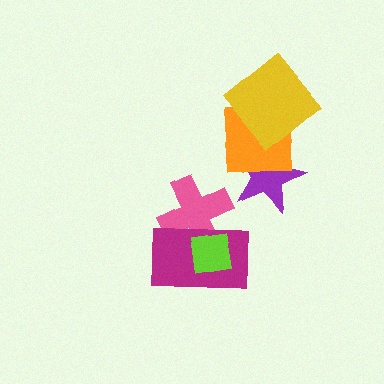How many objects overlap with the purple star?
2 objects overlap with the purple star.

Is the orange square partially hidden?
Yes, it is partially covered by another shape.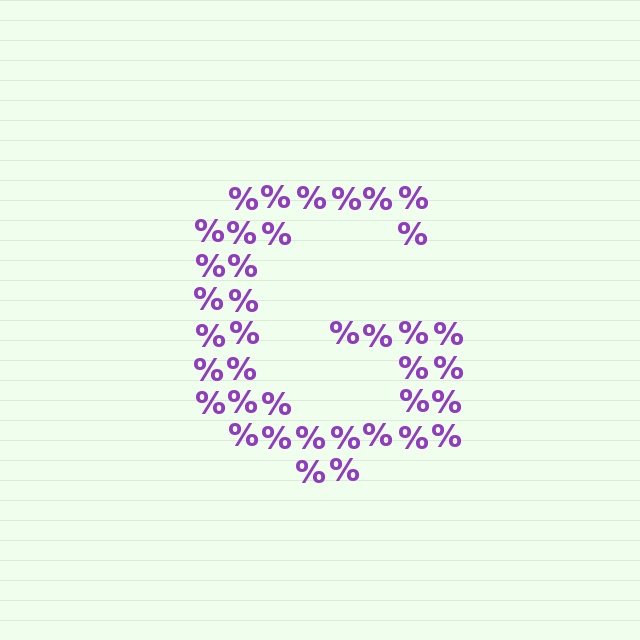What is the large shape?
The large shape is the letter G.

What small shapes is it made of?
It is made of small percent signs.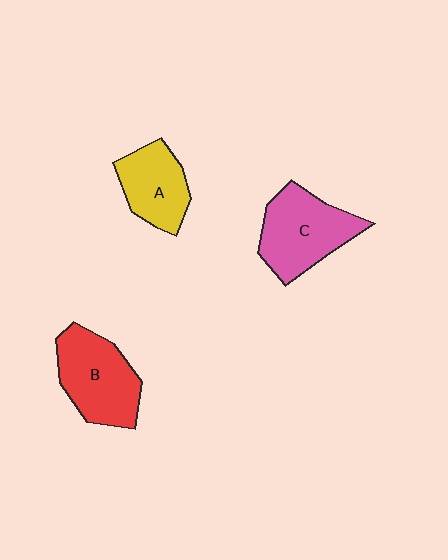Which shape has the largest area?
Shape C (pink).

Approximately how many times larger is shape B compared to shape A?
Approximately 1.3 times.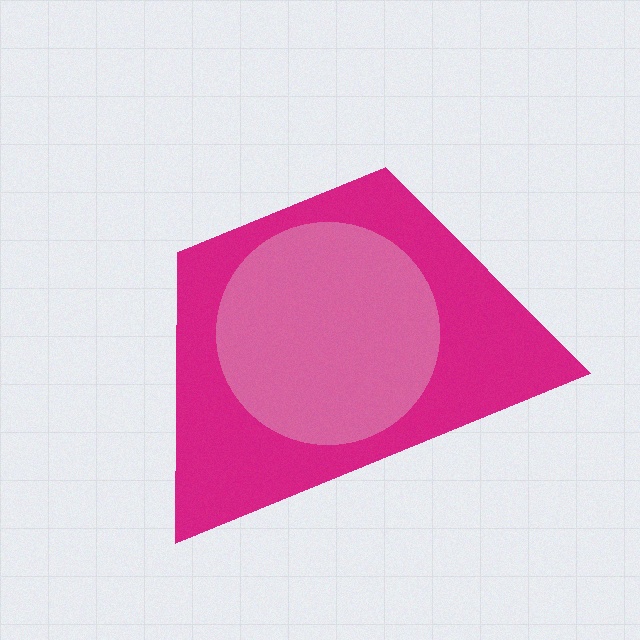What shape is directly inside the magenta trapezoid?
The pink circle.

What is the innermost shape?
The pink circle.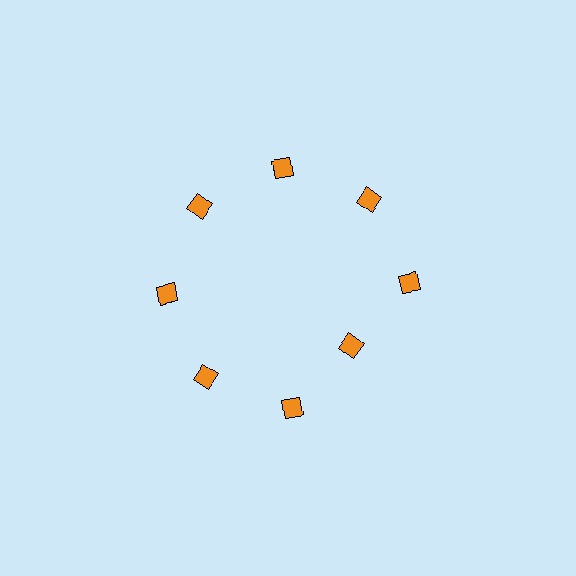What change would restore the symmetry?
The symmetry would be restored by moving it outward, back onto the ring so that all 8 diamonds sit at equal angles and equal distance from the center.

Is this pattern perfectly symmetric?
No. The 8 orange diamonds are arranged in a ring, but one element near the 4 o'clock position is pulled inward toward the center, breaking the 8-fold rotational symmetry.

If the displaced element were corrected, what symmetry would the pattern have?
It would have 8-fold rotational symmetry — the pattern would map onto itself every 45 degrees.